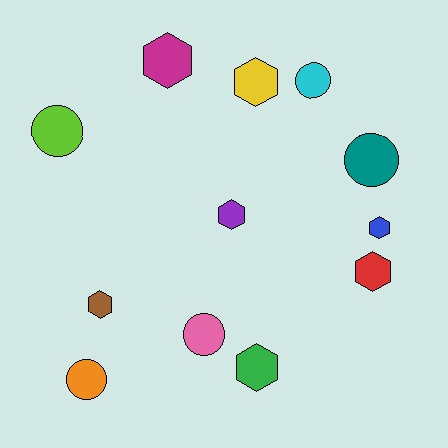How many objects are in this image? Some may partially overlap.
There are 12 objects.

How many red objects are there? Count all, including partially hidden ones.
There is 1 red object.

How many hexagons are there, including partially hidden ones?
There are 7 hexagons.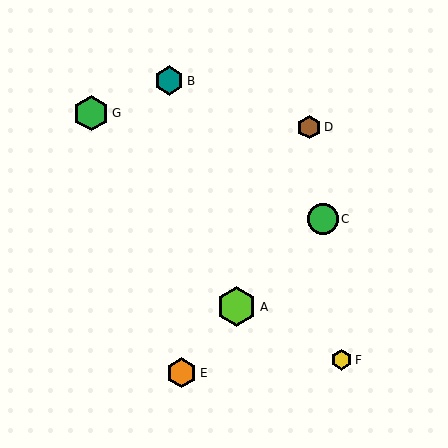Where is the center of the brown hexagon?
The center of the brown hexagon is at (309, 127).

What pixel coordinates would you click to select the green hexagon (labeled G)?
Click at (91, 113) to select the green hexagon G.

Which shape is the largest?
The lime hexagon (labeled A) is the largest.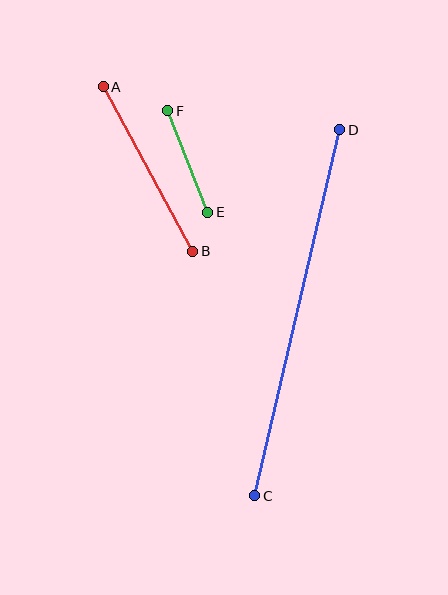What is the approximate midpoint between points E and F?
The midpoint is at approximately (188, 161) pixels.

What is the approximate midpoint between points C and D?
The midpoint is at approximately (297, 313) pixels.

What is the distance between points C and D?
The distance is approximately 376 pixels.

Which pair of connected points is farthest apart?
Points C and D are farthest apart.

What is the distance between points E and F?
The distance is approximately 109 pixels.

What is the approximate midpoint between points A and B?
The midpoint is at approximately (148, 169) pixels.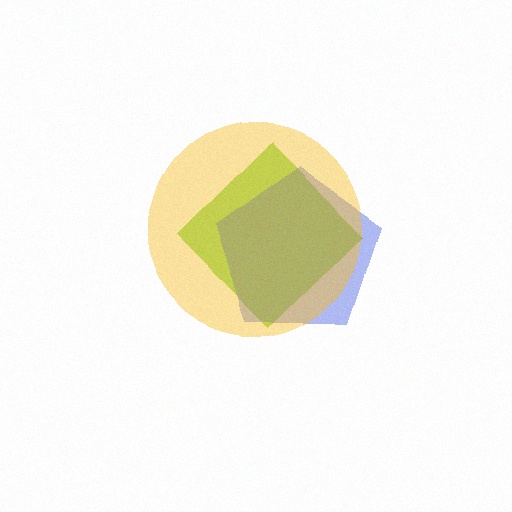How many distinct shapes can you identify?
There are 3 distinct shapes: a lime diamond, a blue pentagon, a yellow circle.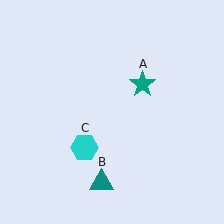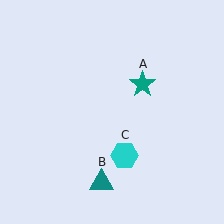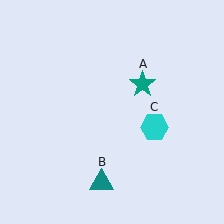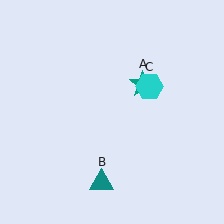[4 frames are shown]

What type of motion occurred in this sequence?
The cyan hexagon (object C) rotated counterclockwise around the center of the scene.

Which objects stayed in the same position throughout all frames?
Teal star (object A) and teal triangle (object B) remained stationary.